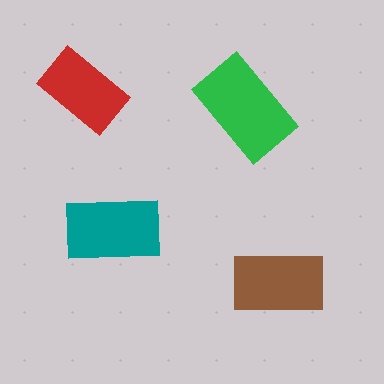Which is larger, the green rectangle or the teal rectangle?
The green one.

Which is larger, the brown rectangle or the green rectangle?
The green one.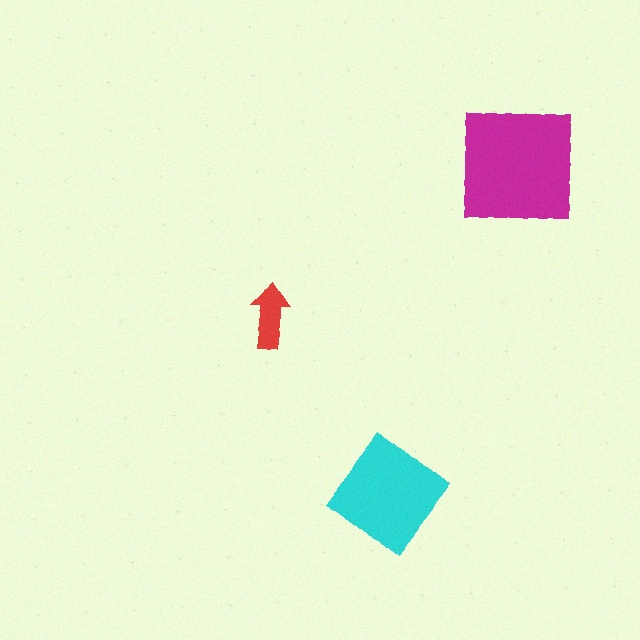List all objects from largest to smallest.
The magenta square, the cyan diamond, the red arrow.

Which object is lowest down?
The cyan diamond is bottommost.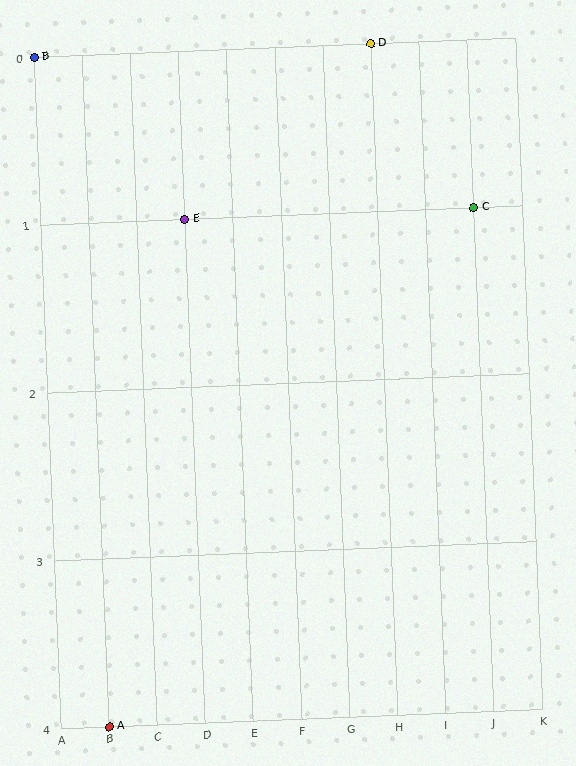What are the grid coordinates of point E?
Point E is at grid coordinates (D, 1).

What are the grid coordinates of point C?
Point C is at grid coordinates (J, 1).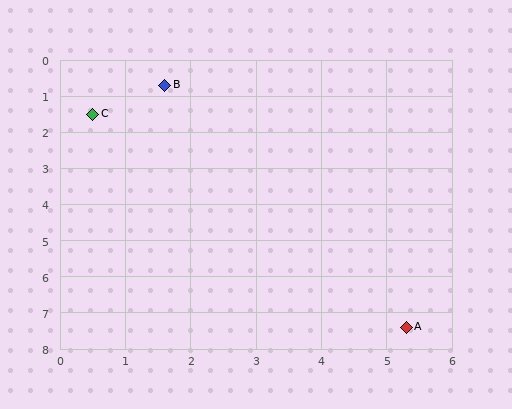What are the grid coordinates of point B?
Point B is at approximately (1.6, 0.7).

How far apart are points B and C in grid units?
Points B and C are about 1.4 grid units apart.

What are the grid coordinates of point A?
Point A is at approximately (5.3, 7.4).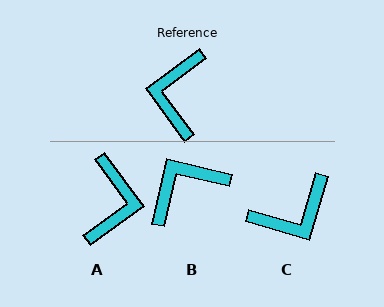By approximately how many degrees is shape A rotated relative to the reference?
Approximately 180 degrees clockwise.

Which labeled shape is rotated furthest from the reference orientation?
A, about 180 degrees away.